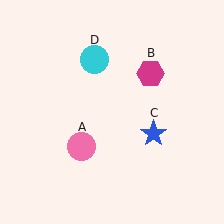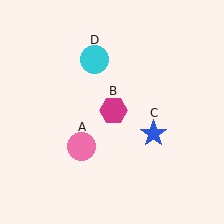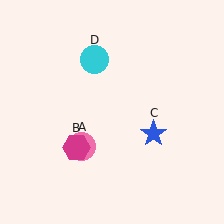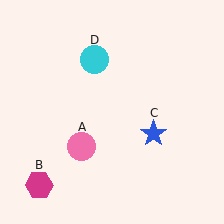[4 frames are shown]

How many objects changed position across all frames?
1 object changed position: magenta hexagon (object B).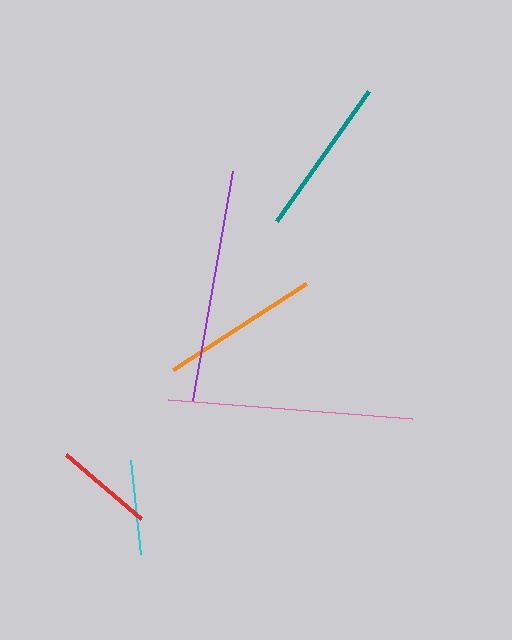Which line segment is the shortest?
The cyan line is the shortest at approximately 95 pixels.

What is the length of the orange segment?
The orange segment is approximately 158 pixels long.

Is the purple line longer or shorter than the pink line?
The pink line is longer than the purple line.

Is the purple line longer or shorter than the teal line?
The purple line is longer than the teal line.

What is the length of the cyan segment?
The cyan segment is approximately 95 pixels long.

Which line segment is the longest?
The pink line is the longest at approximately 245 pixels.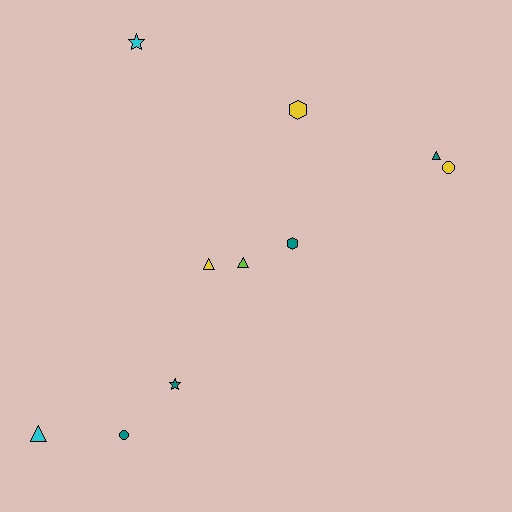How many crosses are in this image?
There are no crosses.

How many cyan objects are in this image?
There are 2 cyan objects.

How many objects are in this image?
There are 10 objects.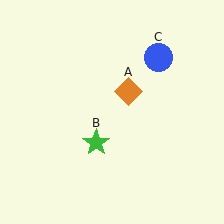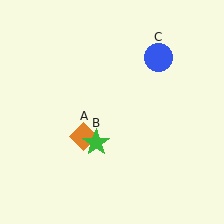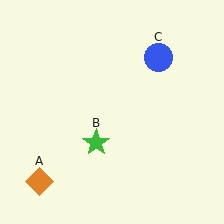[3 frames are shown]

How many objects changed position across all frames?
1 object changed position: orange diamond (object A).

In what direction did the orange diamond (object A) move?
The orange diamond (object A) moved down and to the left.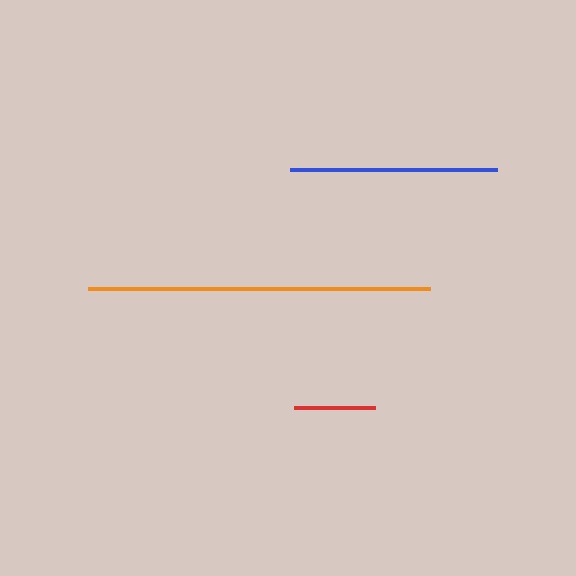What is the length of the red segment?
The red segment is approximately 81 pixels long.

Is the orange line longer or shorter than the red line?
The orange line is longer than the red line.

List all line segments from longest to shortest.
From longest to shortest: orange, blue, red.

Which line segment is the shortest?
The red line is the shortest at approximately 81 pixels.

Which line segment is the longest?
The orange line is the longest at approximately 343 pixels.